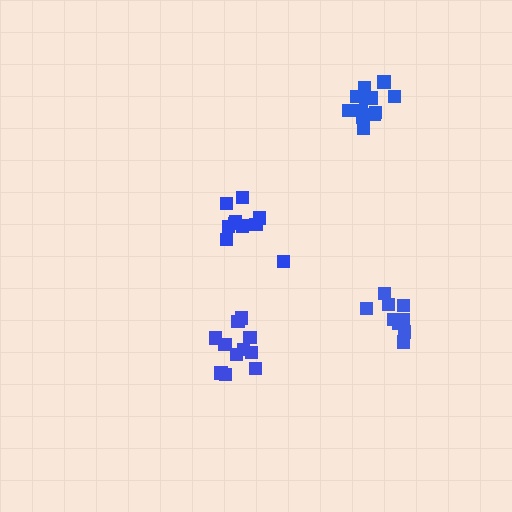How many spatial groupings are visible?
There are 4 spatial groupings.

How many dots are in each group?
Group 1: 11 dots, Group 2: 9 dots, Group 3: 12 dots, Group 4: 10 dots (42 total).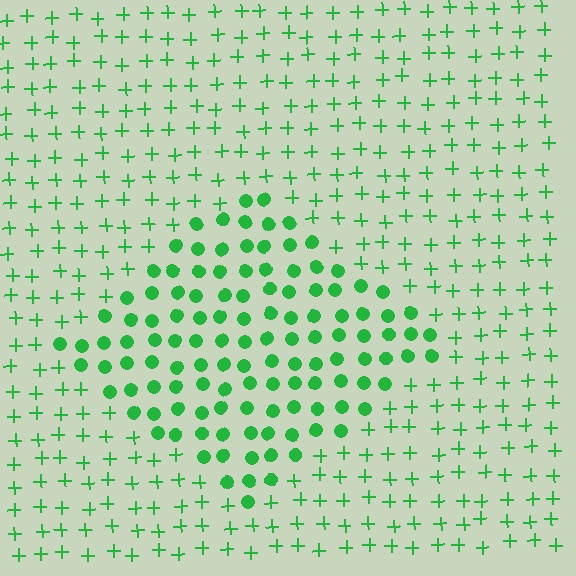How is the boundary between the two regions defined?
The boundary is defined by a change in element shape: circles inside vs. plus signs outside. All elements share the same color and spacing.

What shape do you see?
I see a diamond.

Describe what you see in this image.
The image is filled with small green elements arranged in a uniform grid. A diamond-shaped region contains circles, while the surrounding area contains plus signs. The boundary is defined purely by the change in element shape.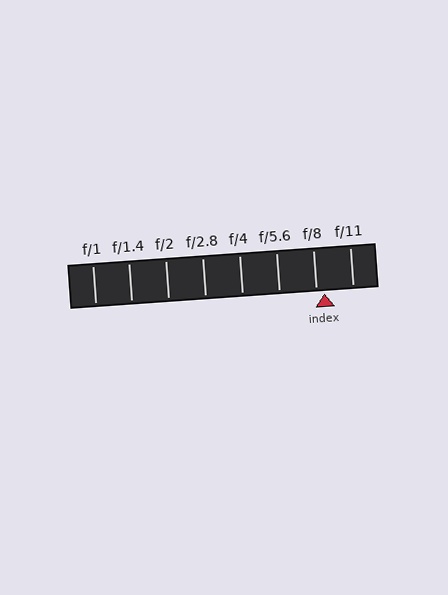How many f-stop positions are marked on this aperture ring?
There are 8 f-stop positions marked.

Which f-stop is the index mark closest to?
The index mark is closest to f/8.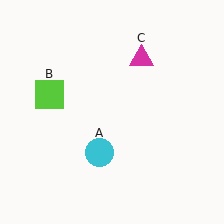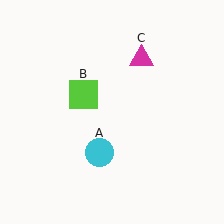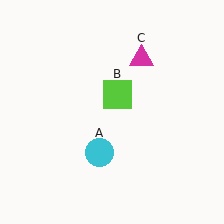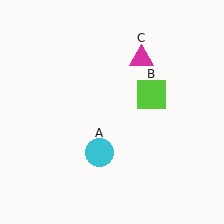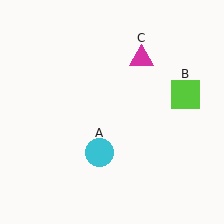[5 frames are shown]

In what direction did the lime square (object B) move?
The lime square (object B) moved right.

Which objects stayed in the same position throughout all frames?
Cyan circle (object A) and magenta triangle (object C) remained stationary.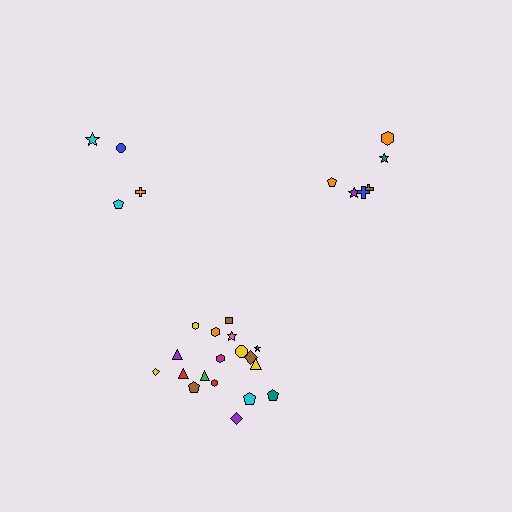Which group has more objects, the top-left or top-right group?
The top-right group.